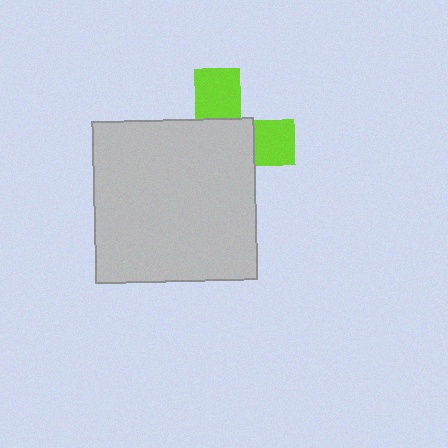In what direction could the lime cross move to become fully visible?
The lime cross could move toward the upper-right. That would shift it out from behind the light gray square entirely.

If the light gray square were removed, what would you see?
You would see the complete lime cross.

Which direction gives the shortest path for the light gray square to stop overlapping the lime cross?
Moving toward the lower-left gives the shortest separation.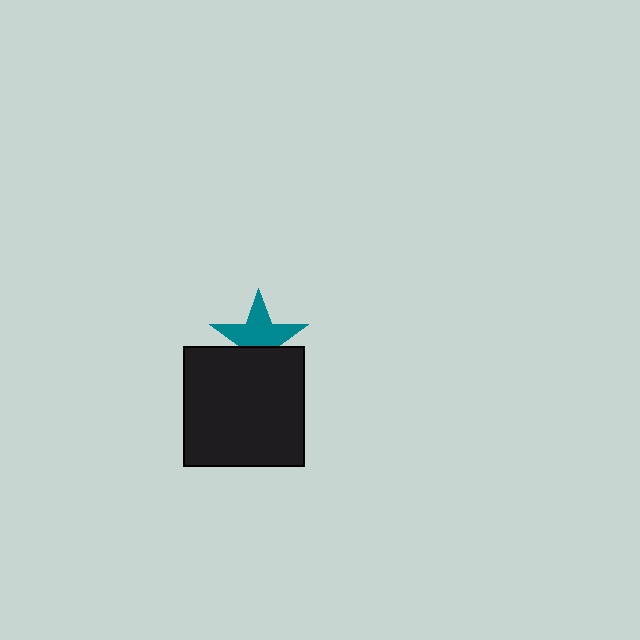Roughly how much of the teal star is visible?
About half of it is visible (roughly 62%).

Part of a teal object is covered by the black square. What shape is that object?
It is a star.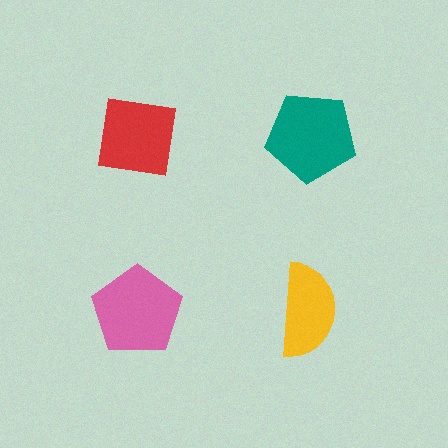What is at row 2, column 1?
A pink pentagon.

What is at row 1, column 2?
A teal pentagon.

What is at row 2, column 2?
A yellow semicircle.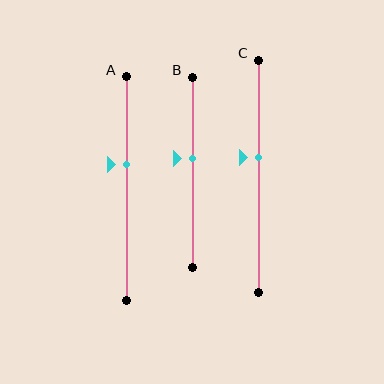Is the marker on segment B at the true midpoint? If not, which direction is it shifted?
No, the marker on segment B is shifted upward by about 7% of the segment length.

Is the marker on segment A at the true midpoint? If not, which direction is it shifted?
No, the marker on segment A is shifted upward by about 11% of the segment length.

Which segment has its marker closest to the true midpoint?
Segment B has its marker closest to the true midpoint.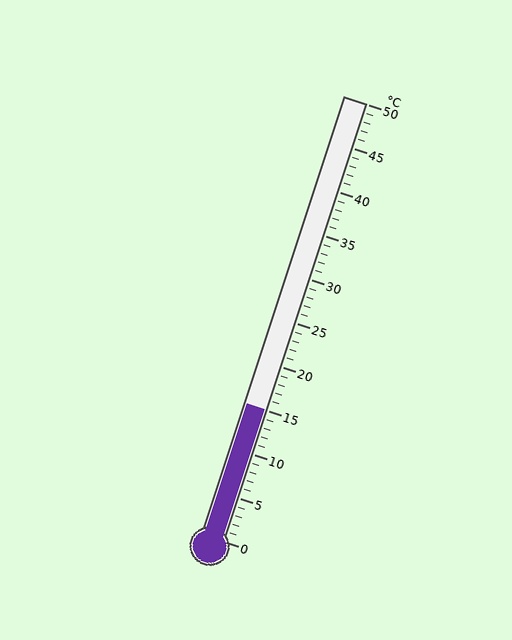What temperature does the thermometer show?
The thermometer shows approximately 15°C.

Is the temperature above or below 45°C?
The temperature is below 45°C.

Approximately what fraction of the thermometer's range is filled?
The thermometer is filled to approximately 30% of its range.